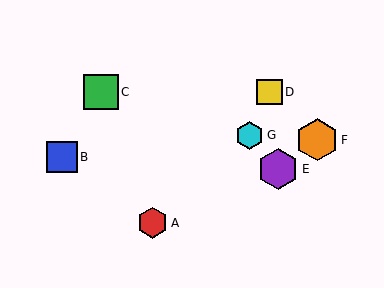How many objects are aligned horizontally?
2 objects (C, D) are aligned horizontally.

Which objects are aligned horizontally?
Objects C, D are aligned horizontally.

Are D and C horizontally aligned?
Yes, both are at y≈92.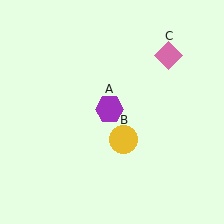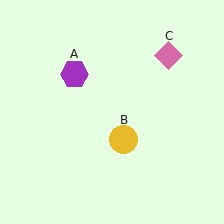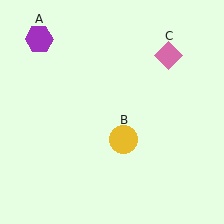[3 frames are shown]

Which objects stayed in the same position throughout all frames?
Yellow circle (object B) and pink diamond (object C) remained stationary.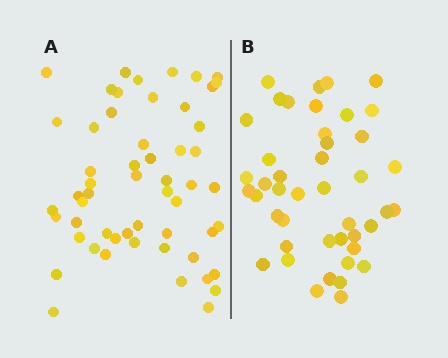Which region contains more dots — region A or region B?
Region A (the left region) has more dots.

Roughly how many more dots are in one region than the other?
Region A has roughly 12 or so more dots than region B.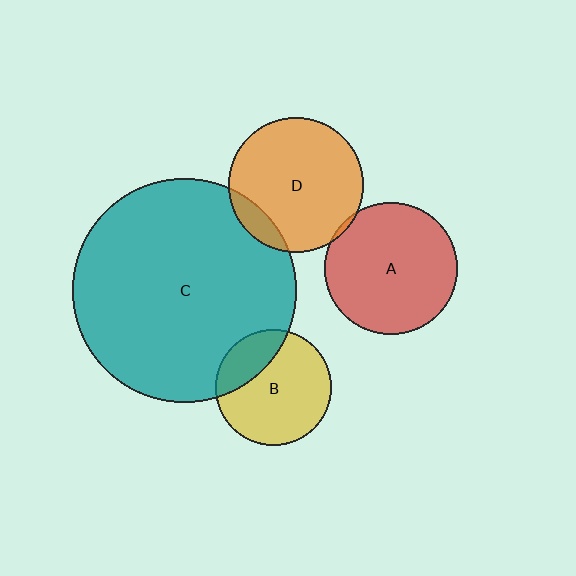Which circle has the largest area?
Circle C (teal).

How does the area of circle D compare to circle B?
Approximately 1.4 times.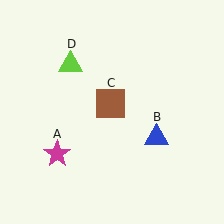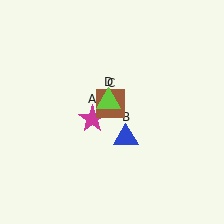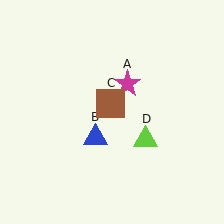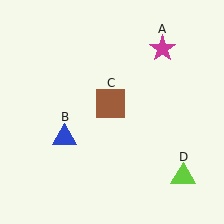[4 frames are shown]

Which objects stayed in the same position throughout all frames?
Brown square (object C) remained stationary.